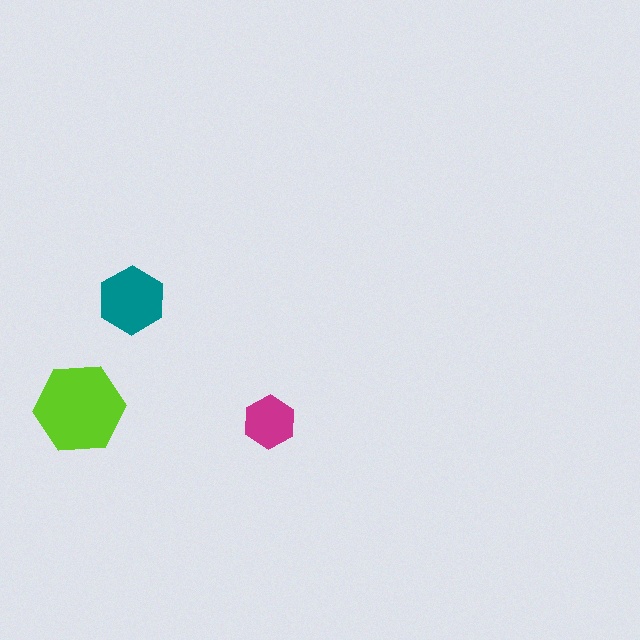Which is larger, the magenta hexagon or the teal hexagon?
The teal one.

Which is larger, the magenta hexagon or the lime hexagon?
The lime one.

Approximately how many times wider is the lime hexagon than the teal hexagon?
About 1.5 times wider.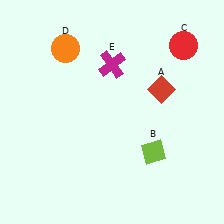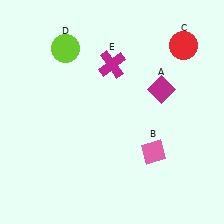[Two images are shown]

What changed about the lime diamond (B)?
In Image 1, B is lime. In Image 2, it changed to pink.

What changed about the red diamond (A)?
In Image 1, A is red. In Image 2, it changed to magenta.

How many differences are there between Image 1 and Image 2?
There are 3 differences between the two images.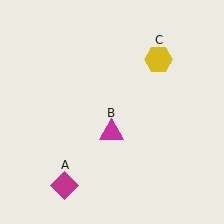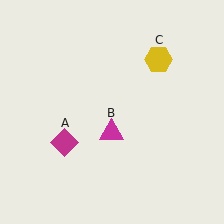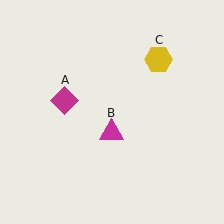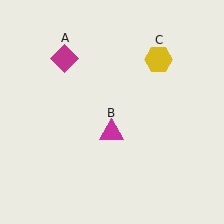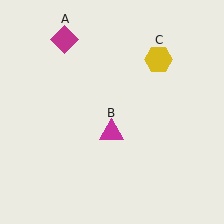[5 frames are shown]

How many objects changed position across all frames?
1 object changed position: magenta diamond (object A).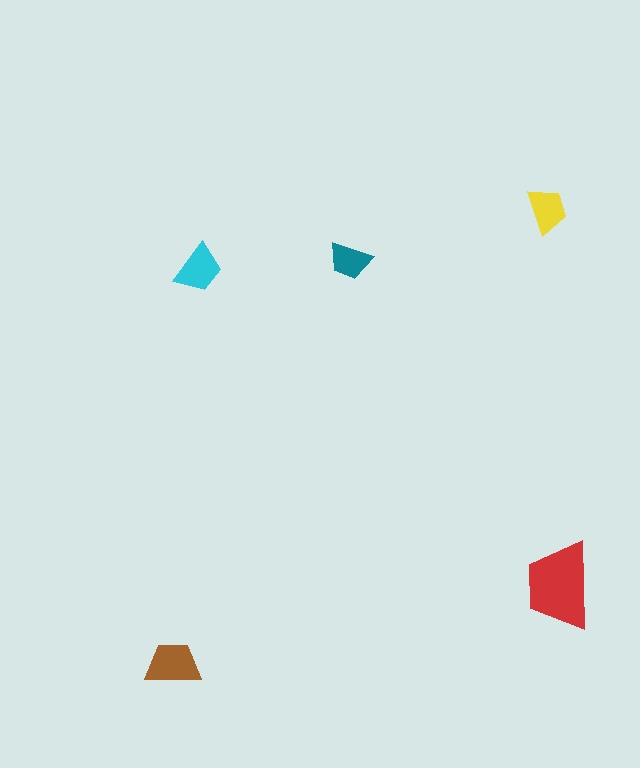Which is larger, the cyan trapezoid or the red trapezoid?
The red one.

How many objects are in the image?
There are 5 objects in the image.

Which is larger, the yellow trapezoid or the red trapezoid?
The red one.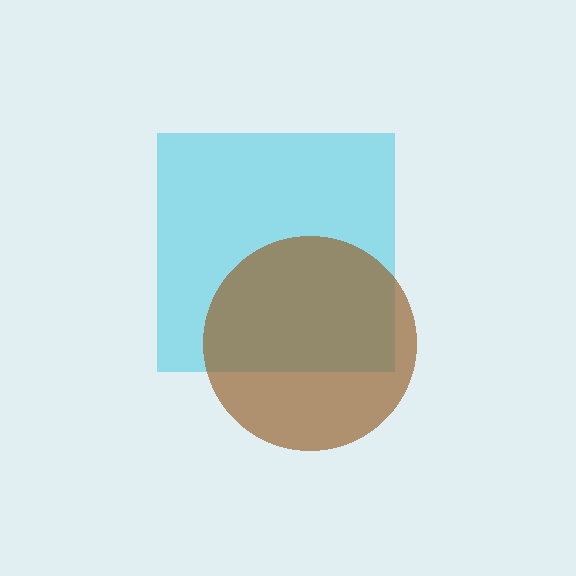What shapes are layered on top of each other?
The layered shapes are: a cyan square, a brown circle.